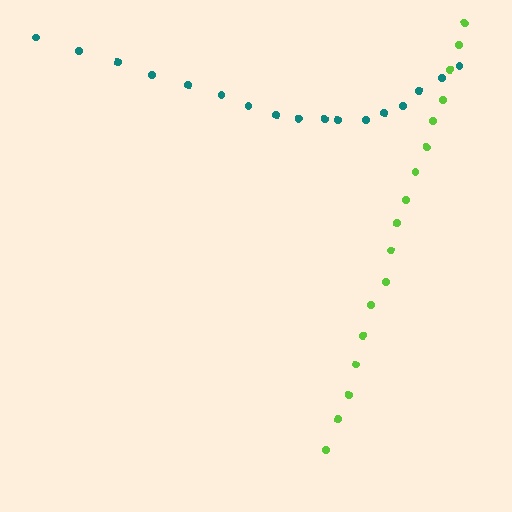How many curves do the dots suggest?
There are 2 distinct paths.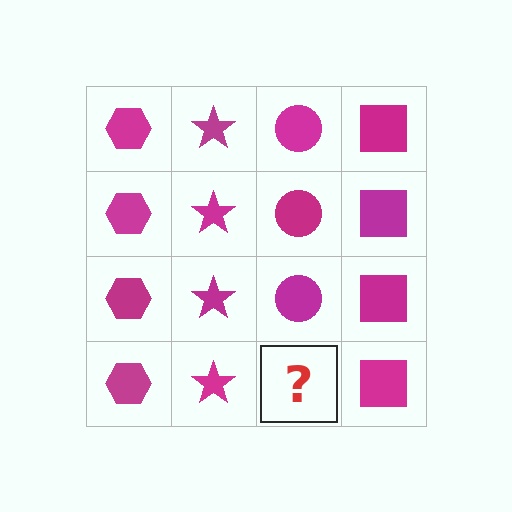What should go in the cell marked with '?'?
The missing cell should contain a magenta circle.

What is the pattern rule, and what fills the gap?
The rule is that each column has a consistent shape. The gap should be filled with a magenta circle.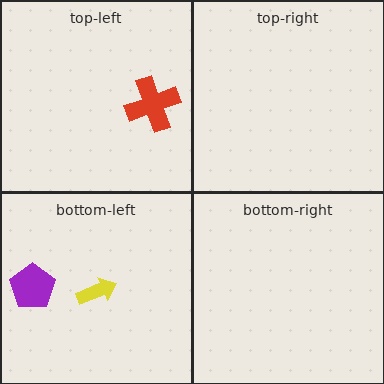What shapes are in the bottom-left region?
The yellow arrow, the purple pentagon.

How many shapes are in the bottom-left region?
2.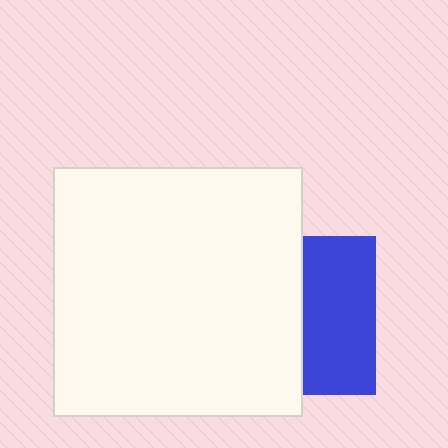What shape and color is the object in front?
The object in front is a white square.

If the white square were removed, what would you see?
You would see the complete blue square.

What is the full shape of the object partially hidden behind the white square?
The partially hidden object is a blue square.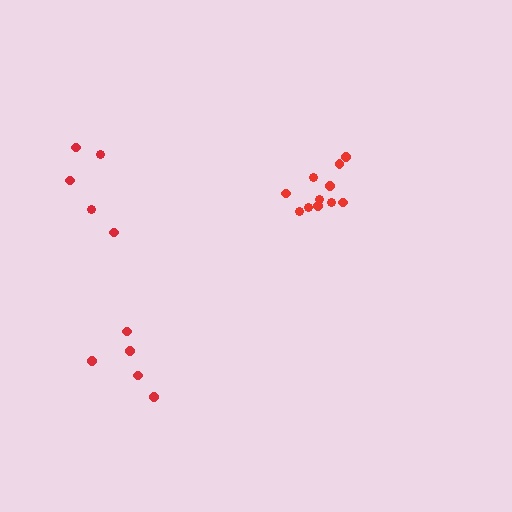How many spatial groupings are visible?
There are 3 spatial groupings.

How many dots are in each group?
Group 1: 11 dots, Group 2: 5 dots, Group 3: 5 dots (21 total).